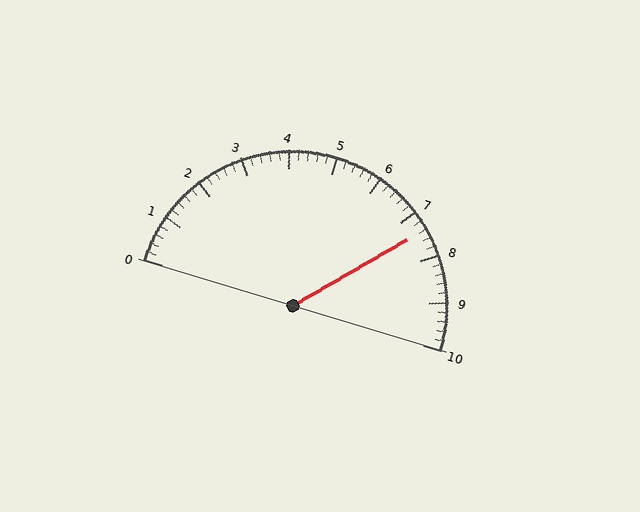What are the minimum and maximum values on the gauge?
The gauge ranges from 0 to 10.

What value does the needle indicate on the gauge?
The needle indicates approximately 7.4.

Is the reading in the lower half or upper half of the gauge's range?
The reading is in the upper half of the range (0 to 10).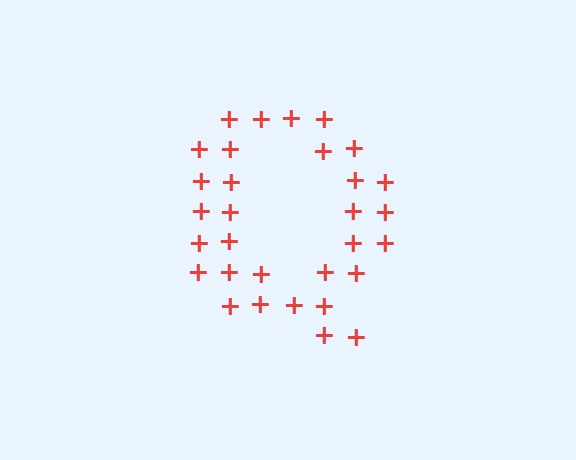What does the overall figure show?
The overall figure shows the letter Q.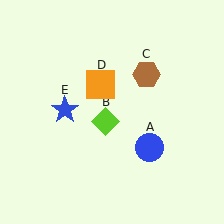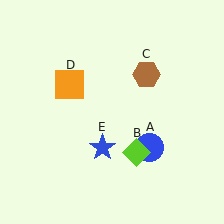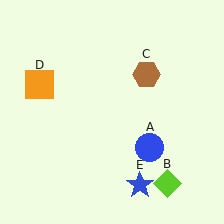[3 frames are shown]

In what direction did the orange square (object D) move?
The orange square (object D) moved left.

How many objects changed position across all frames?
3 objects changed position: lime diamond (object B), orange square (object D), blue star (object E).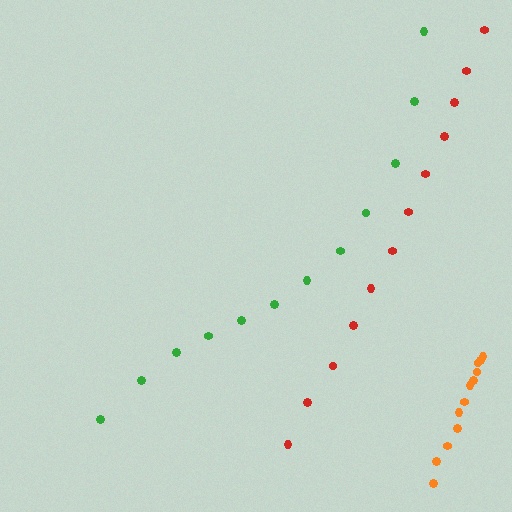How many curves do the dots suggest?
There are 3 distinct paths.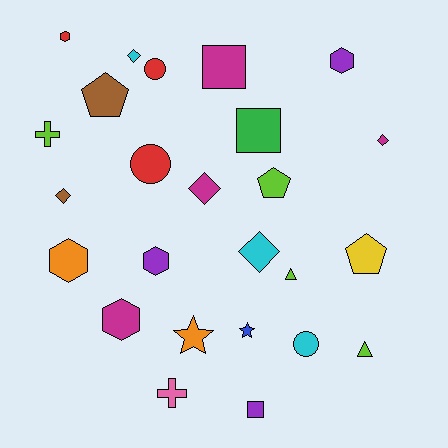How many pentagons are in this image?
There are 3 pentagons.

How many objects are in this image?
There are 25 objects.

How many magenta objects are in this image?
There are 4 magenta objects.